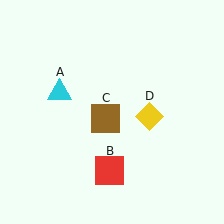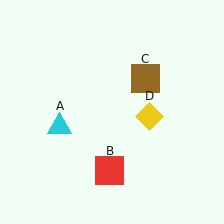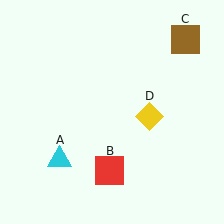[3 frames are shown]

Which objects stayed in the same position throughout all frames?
Red square (object B) and yellow diamond (object D) remained stationary.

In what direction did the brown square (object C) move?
The brown square (object C) moved up and to the right.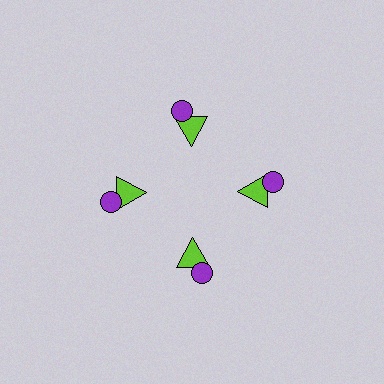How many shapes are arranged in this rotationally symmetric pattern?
There are 8 shapes, arranged in 4 groups of 2.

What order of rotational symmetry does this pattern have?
This pattern has 4-fold rotational symmetry.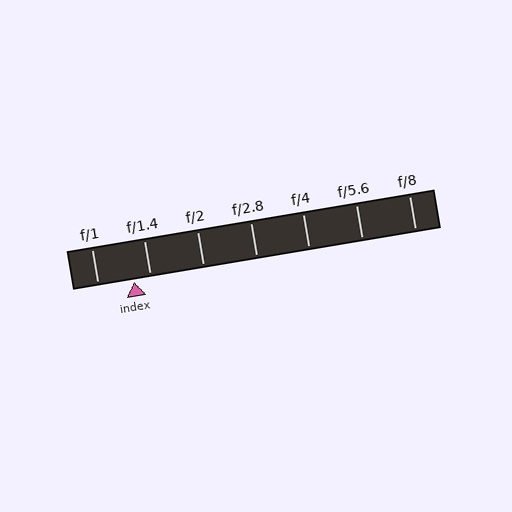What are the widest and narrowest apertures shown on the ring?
The widest aperture shown is f/1 and the narrowest is f/8.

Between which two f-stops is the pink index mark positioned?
The index mark is between f/1 and f/1.4.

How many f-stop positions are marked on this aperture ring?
There are 7 f-stop positions marked.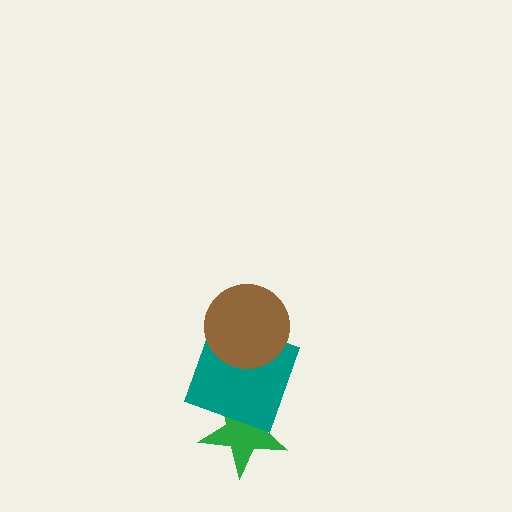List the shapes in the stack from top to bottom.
From top to bottom: the brown circle, the teal square, the green star.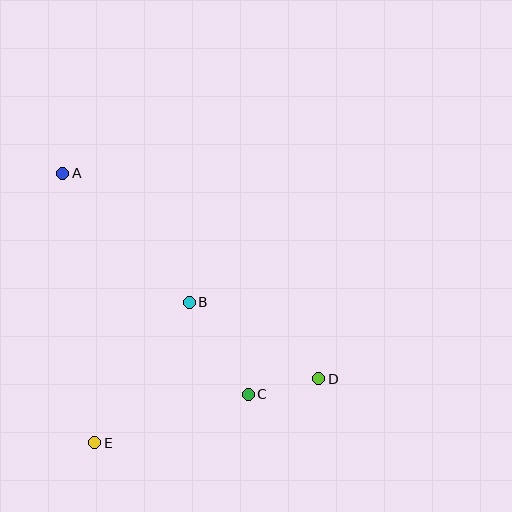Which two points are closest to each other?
Points C and D are closest to each other.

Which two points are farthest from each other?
Points A and D are farthest from each other.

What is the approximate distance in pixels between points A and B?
The distance between A and B is approximately 181 pixels.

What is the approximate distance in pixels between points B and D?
The distance between B and D is approximately 150 pixels.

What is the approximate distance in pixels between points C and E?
The distance between C and E is approximately 161 pixels.